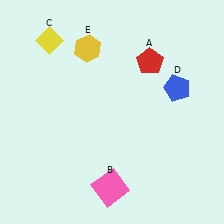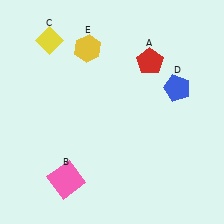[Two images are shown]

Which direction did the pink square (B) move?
The pink square (B) moved left.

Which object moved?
The pink square (B) moved left.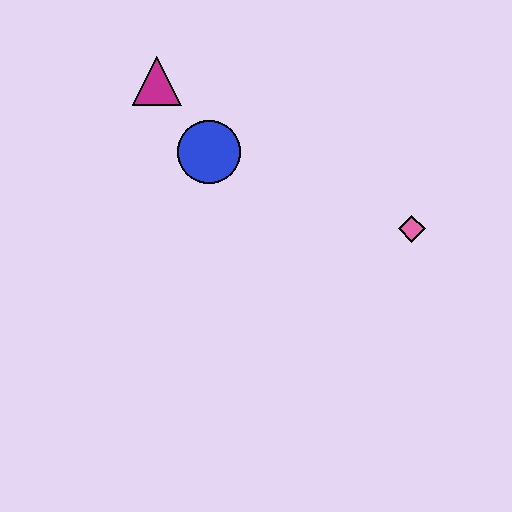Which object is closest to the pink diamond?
The blue circle is closest to the pink diamond.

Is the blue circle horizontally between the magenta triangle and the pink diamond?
Yes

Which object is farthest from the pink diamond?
The magenta triangle is farthest from the pink diamond.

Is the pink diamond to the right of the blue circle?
Yes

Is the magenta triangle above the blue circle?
Yes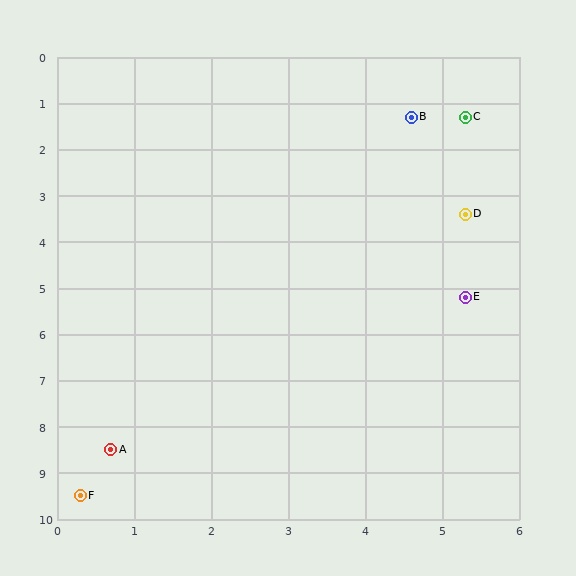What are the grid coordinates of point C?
Point C is at approximately (5.3, 1.3).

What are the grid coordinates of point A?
Point A is at approximately (0.7, 8.5).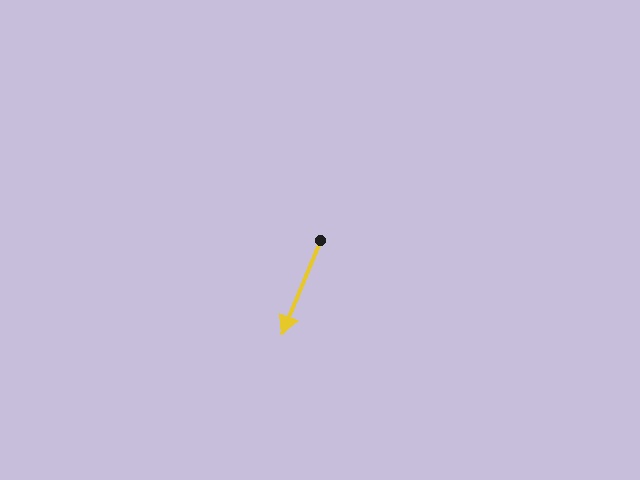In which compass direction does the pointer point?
South.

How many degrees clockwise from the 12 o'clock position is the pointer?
Approximately 202 degrees.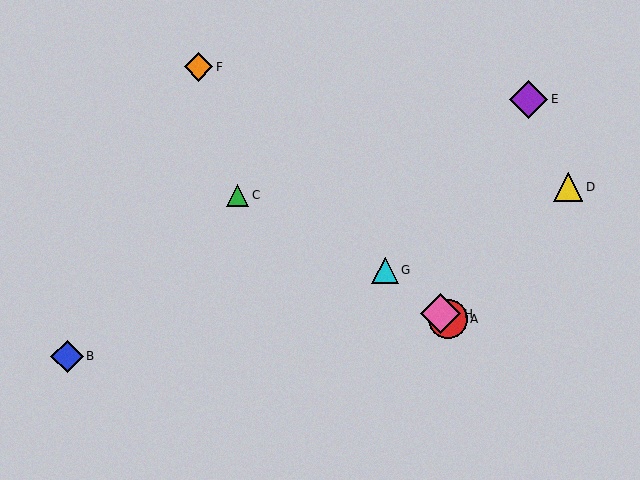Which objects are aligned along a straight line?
Objects A, G, H are aligned along a straight line.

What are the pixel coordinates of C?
Object C is at (238, 195).